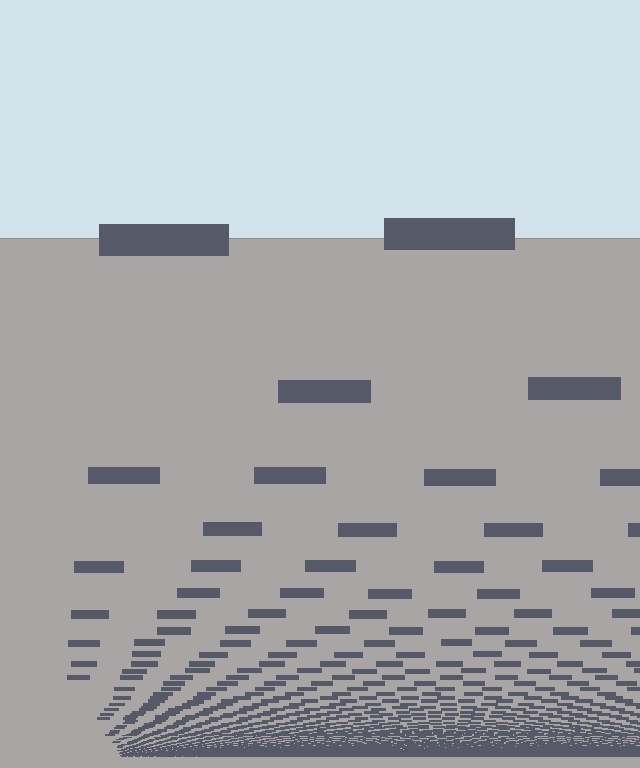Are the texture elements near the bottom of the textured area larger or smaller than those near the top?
Smaller. The gradient is inverted — elements near the bottom are smaller and denser.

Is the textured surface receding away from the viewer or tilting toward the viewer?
The surface appears to tilt toward the viewer. Texture elements get larger and sparser toward the top.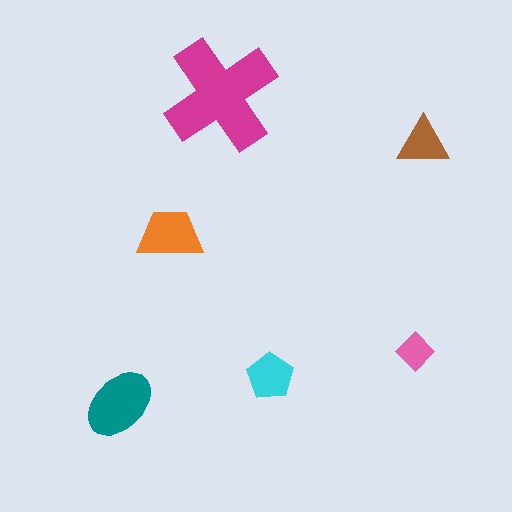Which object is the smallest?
The pink diamond.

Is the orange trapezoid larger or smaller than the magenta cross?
Smaller.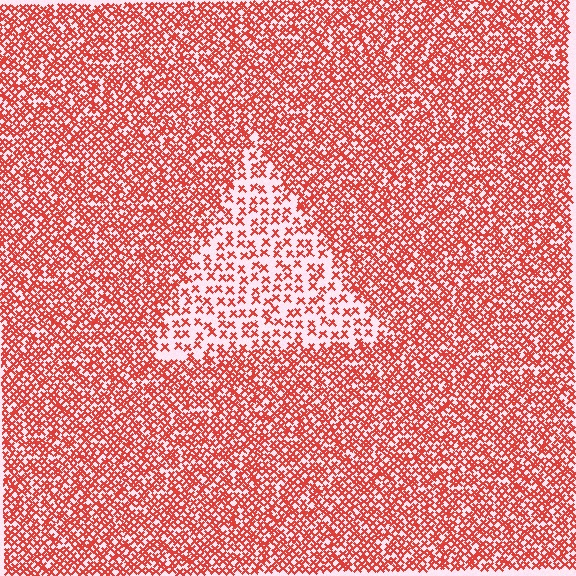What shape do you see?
I see a triangle.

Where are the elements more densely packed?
The elements are more densely packed outside the triangle boundary.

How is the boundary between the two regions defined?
The boundary is defined by a change in element density (approximately 2.3x ratio). All elements are the same color, size, and shape.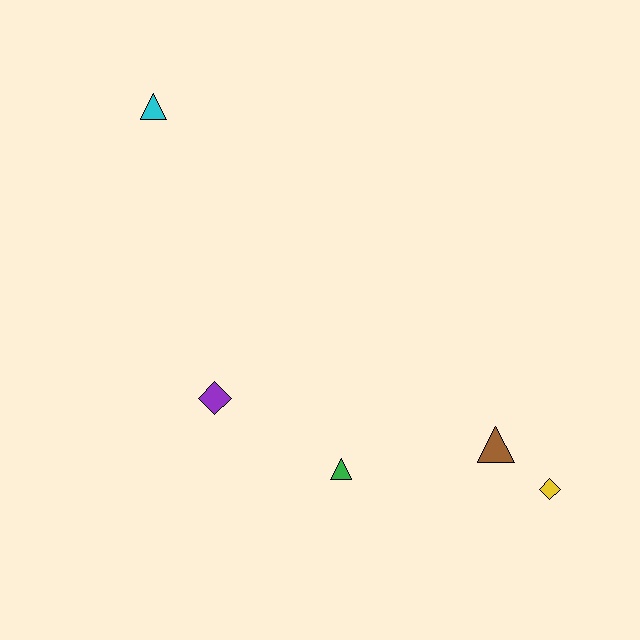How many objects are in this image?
There are 5 objects.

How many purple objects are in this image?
There is 1 purple object.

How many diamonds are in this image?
There are 2 diamonds.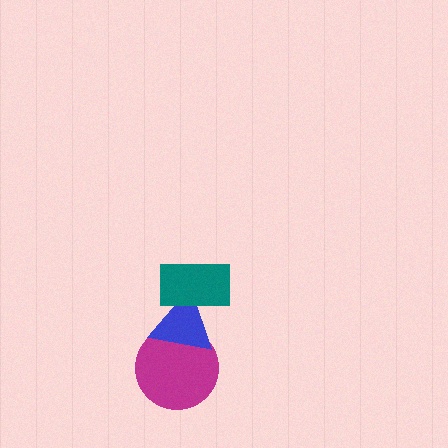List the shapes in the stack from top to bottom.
From top to bottom: the teal rectangle, the blue triangle, the magenta circle.